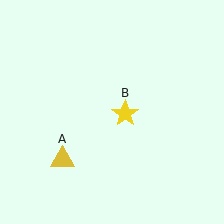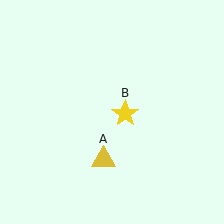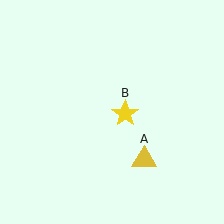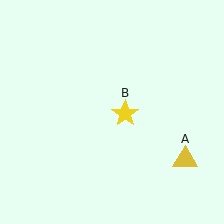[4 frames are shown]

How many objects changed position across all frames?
1 object changed position: yellow triangle (object A).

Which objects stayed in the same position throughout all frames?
Yellow star (object B) remained stationary.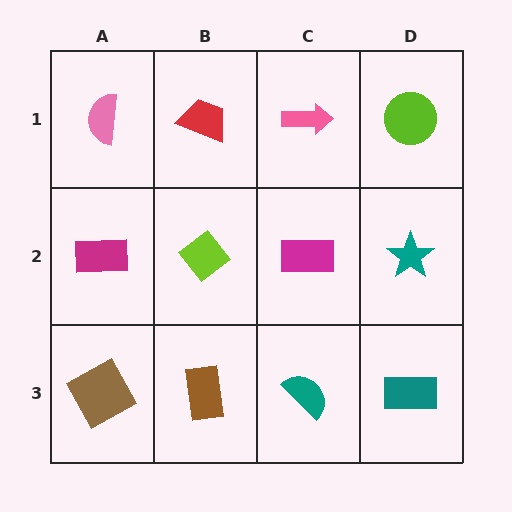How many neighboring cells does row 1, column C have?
3.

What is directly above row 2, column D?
A lime circle.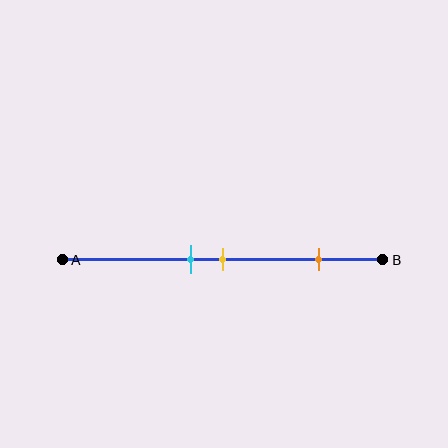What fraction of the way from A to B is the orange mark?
The orange mark is approximately 80% (0.8) of the way from A to B.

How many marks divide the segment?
There are 3 marks dividing the segment.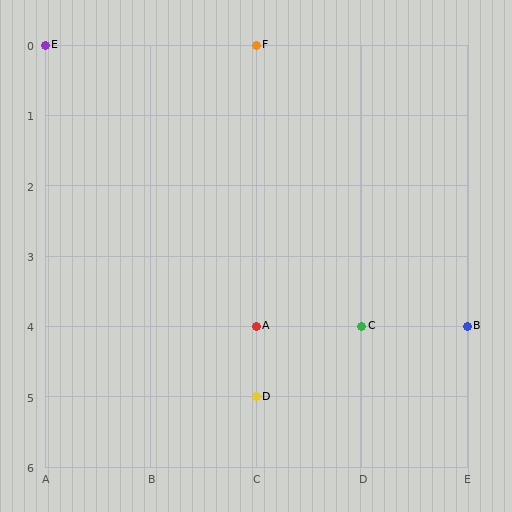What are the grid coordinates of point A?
Point A is at grid coordinates (C, 4).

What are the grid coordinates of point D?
Point D is at grid coordinates (C, 5).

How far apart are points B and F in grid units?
Points B and F are 2 columns and 4 rows apart (about 4.5 grid units diagonally).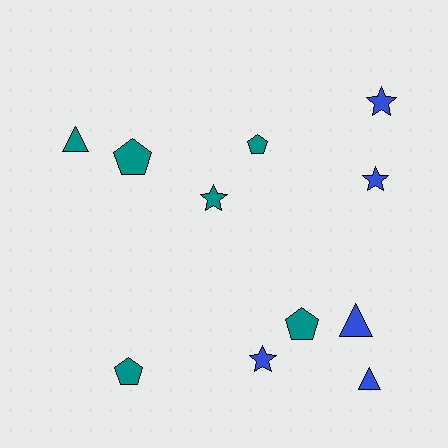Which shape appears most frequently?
Pentagon, with 4 objects.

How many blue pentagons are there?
There are no blue pentagons.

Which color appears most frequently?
Teal, with 6 objects.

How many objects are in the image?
There are 11 objects.